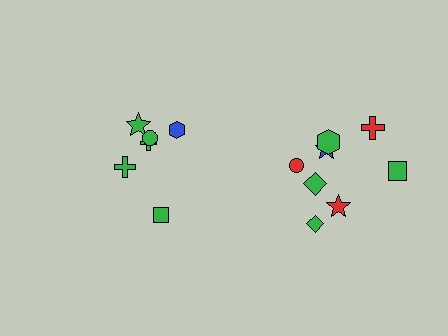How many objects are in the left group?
There are 6 objects.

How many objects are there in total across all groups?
There are 14 objects.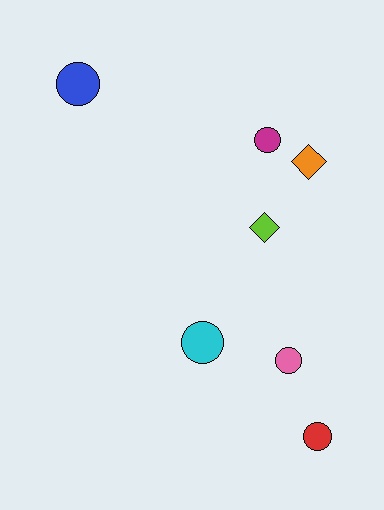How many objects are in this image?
There are 7 objects.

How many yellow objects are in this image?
There are no yellow objects.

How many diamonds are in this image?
There are 2 diamonds.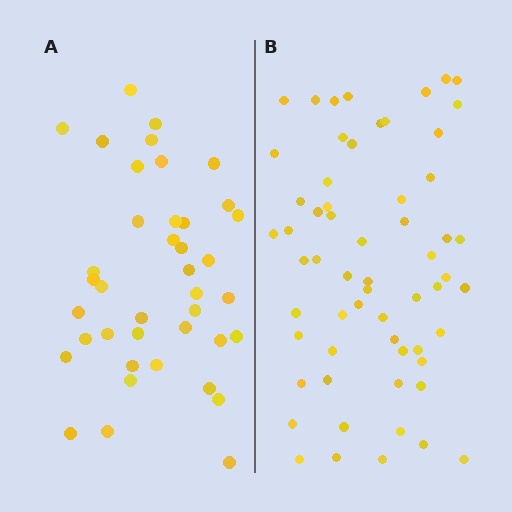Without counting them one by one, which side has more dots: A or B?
Region B (the right region) has more dots.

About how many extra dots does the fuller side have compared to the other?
Region B has approximately 20 more dots than region A.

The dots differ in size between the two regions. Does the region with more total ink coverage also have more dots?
No. Region A has more total ink coverage because its dots are larger, but region B actually contains more individual dots. Total area can be misleading — the number of items is what matters here.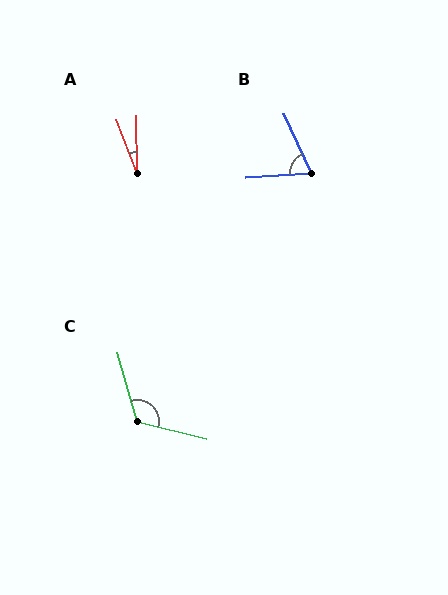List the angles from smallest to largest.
A (21°), B (69°), C (120°).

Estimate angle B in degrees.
Approximately 69 degrees.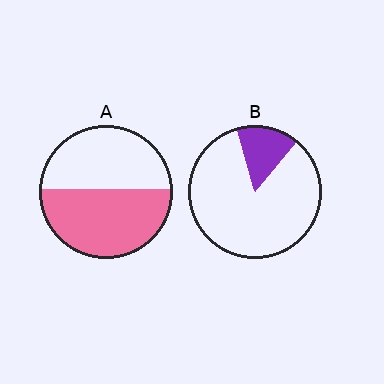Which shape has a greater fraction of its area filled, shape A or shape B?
Shape A.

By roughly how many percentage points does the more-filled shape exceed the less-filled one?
By roughly 35 percentage points (A over B).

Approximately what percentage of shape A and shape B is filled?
A is approximately 55% and B is approximately 15%.